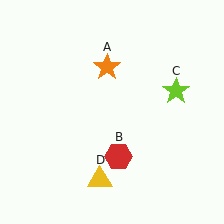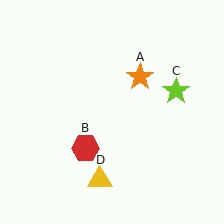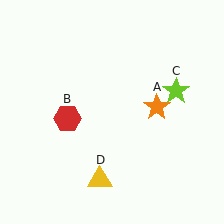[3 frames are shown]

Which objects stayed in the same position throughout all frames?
Lime star (object C) and yellow triangle (object D) remained stationary.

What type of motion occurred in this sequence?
The orange star (object A), red hexagon (object B) rotated clockwise around the center of the scene.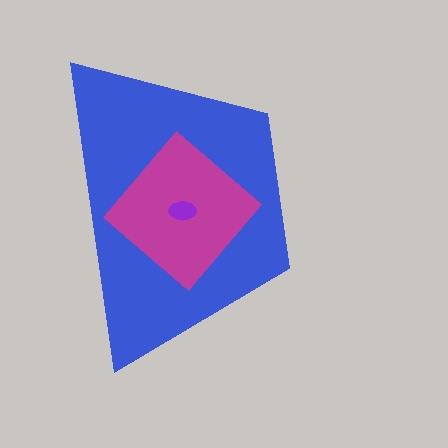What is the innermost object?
The purple ellipse.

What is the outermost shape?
The blue trapezoid.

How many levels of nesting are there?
3.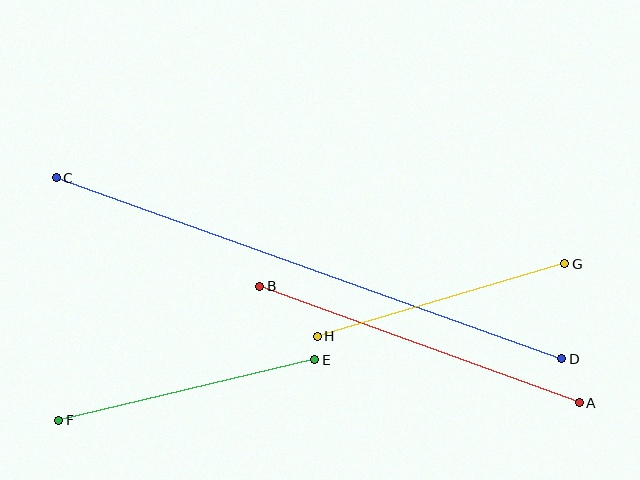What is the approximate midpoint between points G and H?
The midpoint is at approximately (441, 300) pixels.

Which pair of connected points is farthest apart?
Points C and D are farthest apart.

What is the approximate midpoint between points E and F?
The midpoint is at approximately (187, 390) pixels.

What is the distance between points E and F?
The distance is approximately 263 pixels.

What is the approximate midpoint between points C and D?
The midpoint is at approximately (309, 268) pixels.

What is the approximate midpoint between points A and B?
The midpoint is at approximately (420, 344) pixels.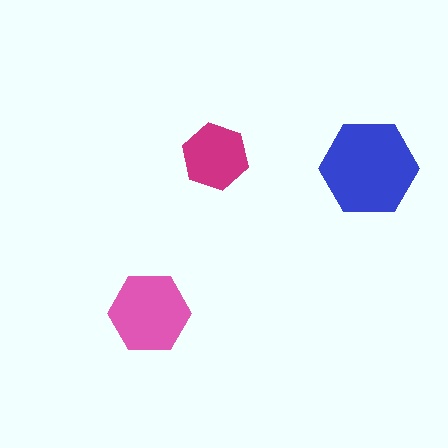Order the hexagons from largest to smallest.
the blue one, the pink one, the magenta one.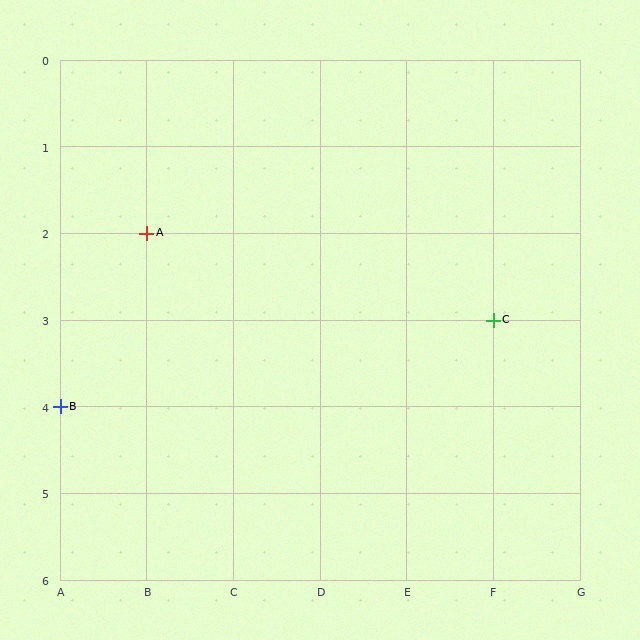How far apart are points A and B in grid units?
Points A and B are 1 column and 2 rows apart (about 2.2 grid units diagonally).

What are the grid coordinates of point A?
Point A is at grid coordinates (B, 2).